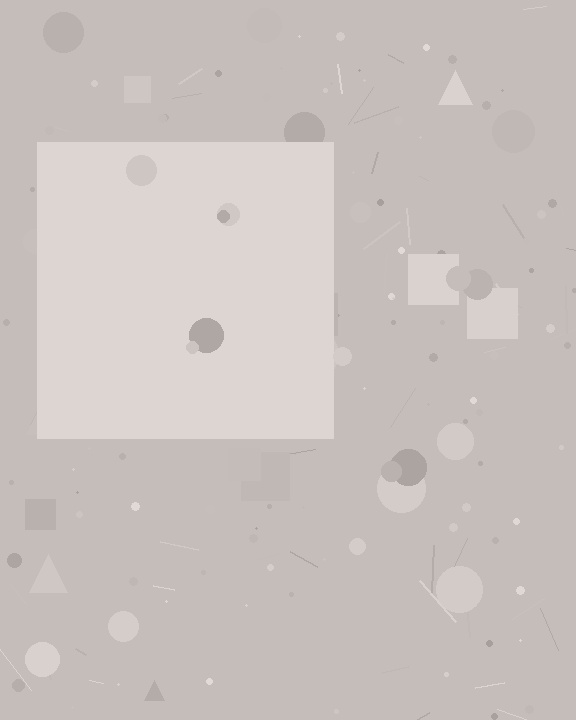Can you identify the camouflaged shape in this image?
The camouflaged shape is a square.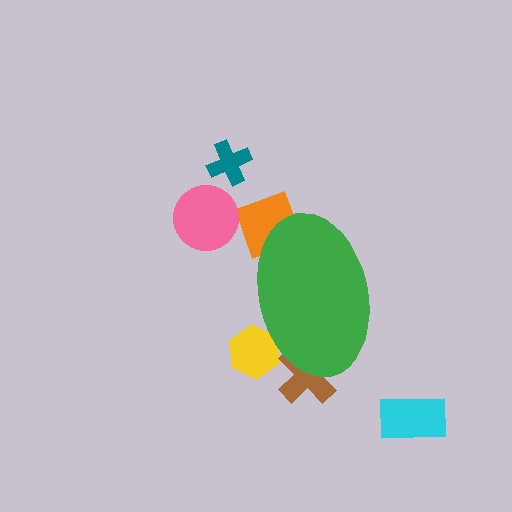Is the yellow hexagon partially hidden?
Yes, the yellow hexagon is partially hidden behind the green ellipse.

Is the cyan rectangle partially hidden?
No, the cyan rectangle is fully visible.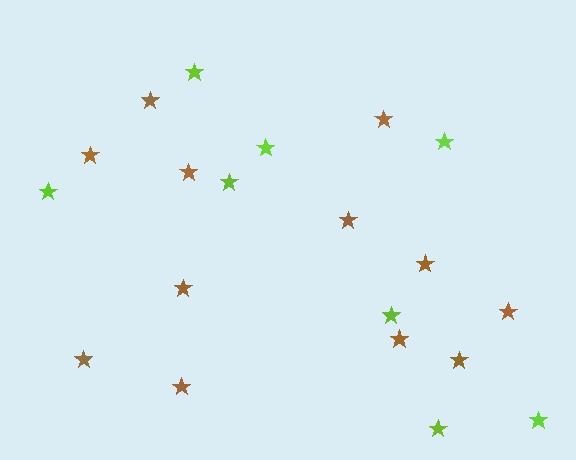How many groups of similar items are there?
There are 2 groups: one group of brown stars (12) and one group of lime stars (8).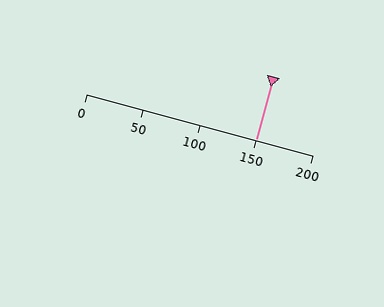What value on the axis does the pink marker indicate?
The marker indicates approximately 150.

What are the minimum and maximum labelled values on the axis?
The axis runs from 0 to 200.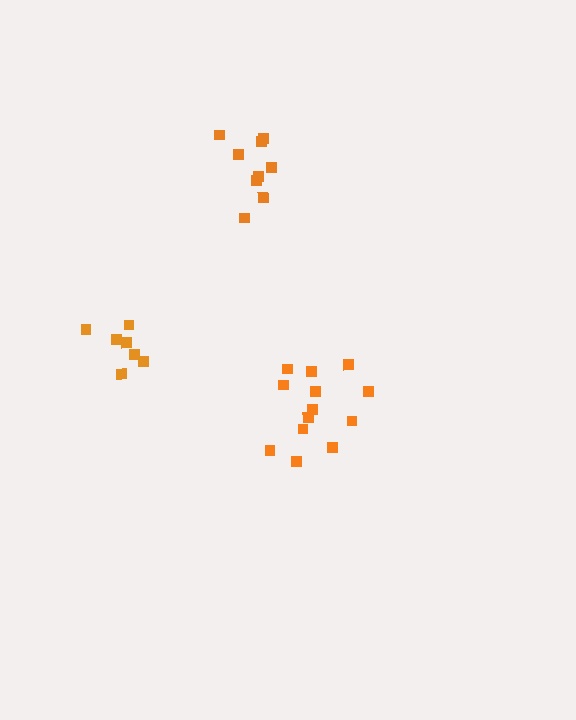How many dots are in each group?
Group 1: 13 dots, Group 2: 7 dots, Group 3: 9 dots (29 total).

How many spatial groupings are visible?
There are 3 spatial groupings.